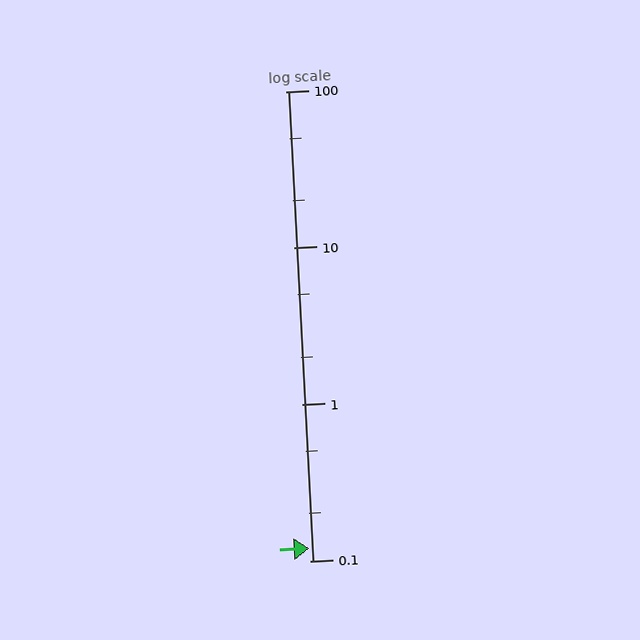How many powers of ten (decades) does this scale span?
The scale spans 3 decades, from 0.1 to 100.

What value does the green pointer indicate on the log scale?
The pointer indicates approximately 0.12.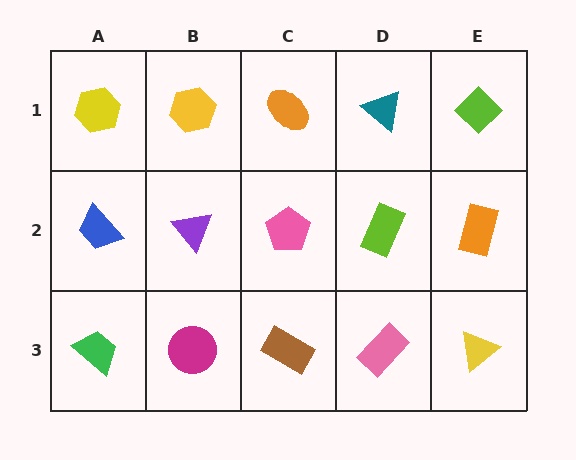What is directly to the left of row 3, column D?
A brown rectangle.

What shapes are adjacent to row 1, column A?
A blue trapezoid (row 2, column A), a yellow hexagon (row 1, column B).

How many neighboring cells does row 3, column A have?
2.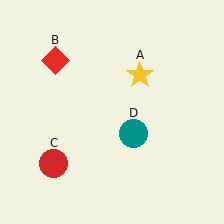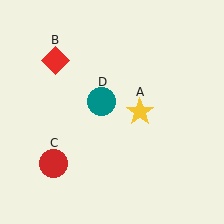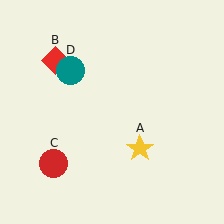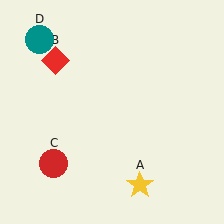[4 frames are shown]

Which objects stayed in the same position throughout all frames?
Red diamond (object B) and red circle (object C) remained stationary.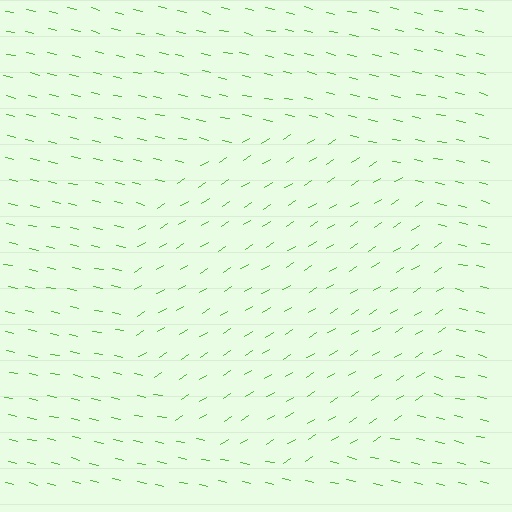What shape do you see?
I see a circle.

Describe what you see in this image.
The image is filled with small lime line segments. A circle region in the image has lines oriented differently from the surrounding lines, creating a visible texture boundary.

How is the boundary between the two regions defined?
The boundary is defined purely by a change in line orientation (approximately 45 degrees difference). All lines are the same color and thickness.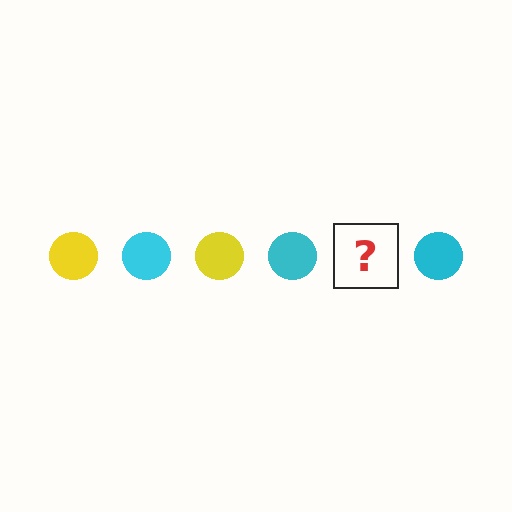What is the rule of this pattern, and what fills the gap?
The rule is that the pattern cycles through yellow, cyan circles. The gap should be filled with a yellow circle.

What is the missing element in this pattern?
The missing element is a yellow circle.